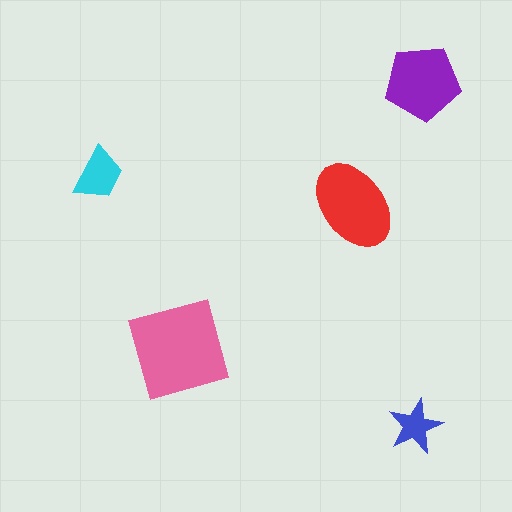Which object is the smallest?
The blue star.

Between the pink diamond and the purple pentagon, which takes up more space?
The pink diamond.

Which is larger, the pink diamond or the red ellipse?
The pink diamond.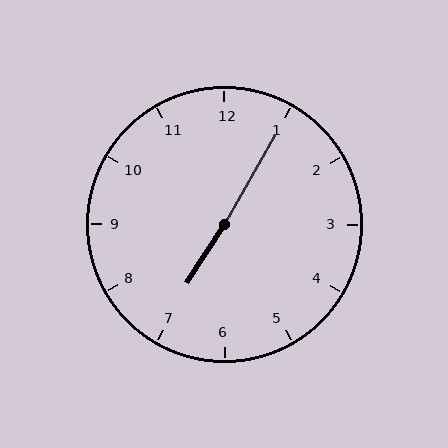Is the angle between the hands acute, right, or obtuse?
It is obtuse.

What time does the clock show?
7:05.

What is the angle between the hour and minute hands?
Approximately 178 degrees.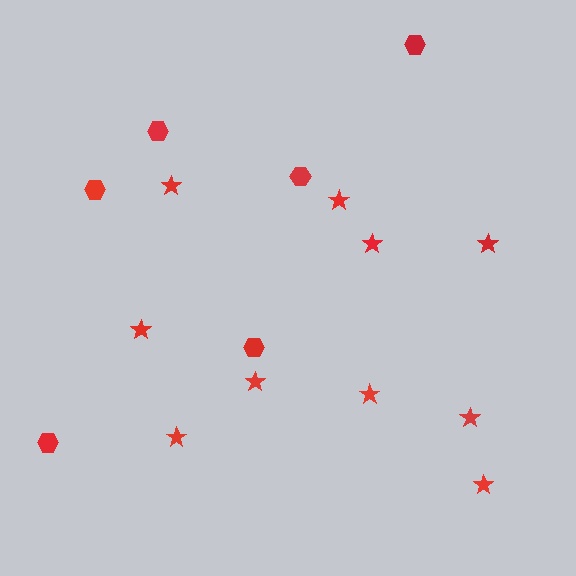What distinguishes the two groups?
There are 2 groups: one group of hexagons (6) and one group of stars (10).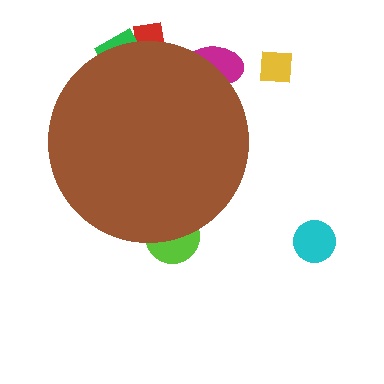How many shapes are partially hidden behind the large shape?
4 shapes are partially hidden.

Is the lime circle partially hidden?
Yes, the lime circle is partially hidden behind the brown circle.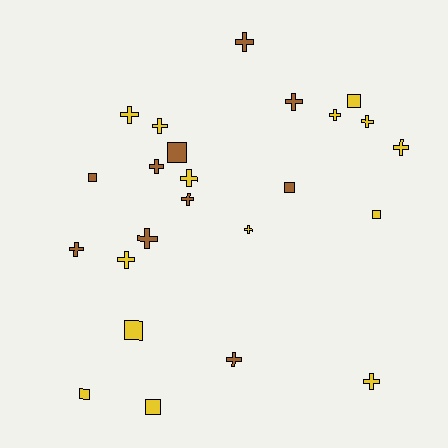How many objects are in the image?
There are 24 objects.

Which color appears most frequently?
Yellow, with 14 objects.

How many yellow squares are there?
There are 5 yellow squares.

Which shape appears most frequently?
Cross, with 16 objects.